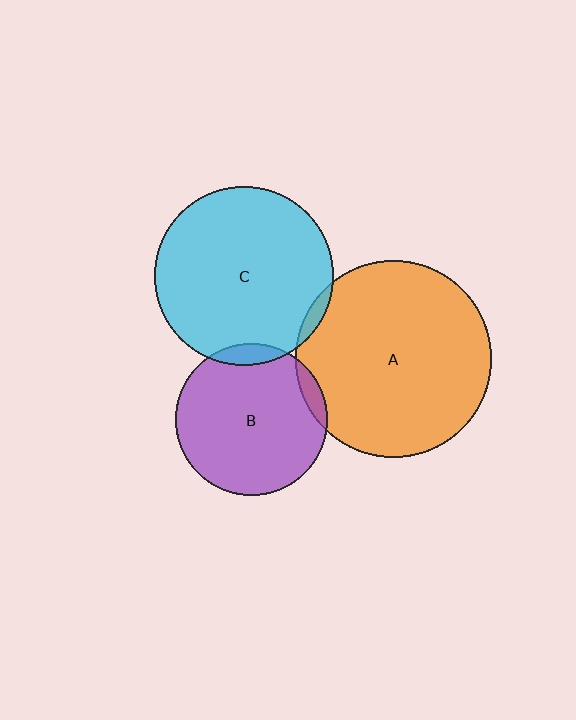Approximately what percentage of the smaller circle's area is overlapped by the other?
Approximately 5%.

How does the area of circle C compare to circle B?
Approximately 1.4 times.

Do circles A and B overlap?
Yes.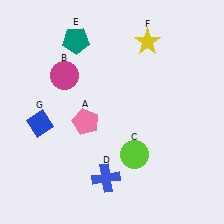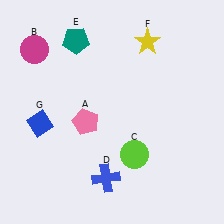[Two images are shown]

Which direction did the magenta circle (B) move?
The magenta circle (B) moved left.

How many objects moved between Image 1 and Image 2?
1 object moved between the two images.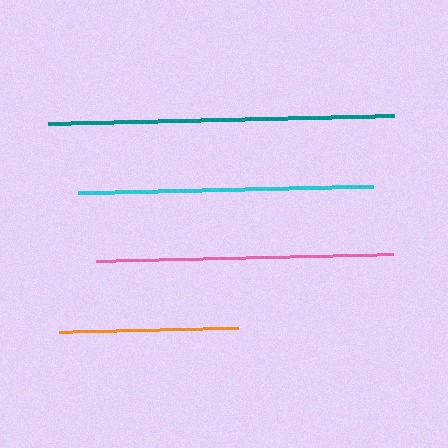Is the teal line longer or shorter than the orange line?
The teal line is longer than the orange line.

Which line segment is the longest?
The teal line is the longest at approximately 346 pixels.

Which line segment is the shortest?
The orange line is the shortest at approximately 178 pixels.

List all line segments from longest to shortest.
From longest to shortest: teal, pink, cyan, orange.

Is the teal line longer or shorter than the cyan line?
The teal line is longer than the cyan line.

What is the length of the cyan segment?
The cyan segment is approximately 294 pixels long.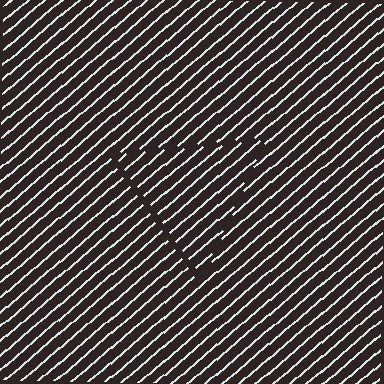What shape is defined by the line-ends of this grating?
An illusory triangle. The interior of the shape contains the same grating, shifted by half a period — the contour is defined by the phase discontinuity where line-ends from the inner and outer gratings abut.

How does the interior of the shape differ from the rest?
The interior of the shape contains the same grating, shifted by half a period — the contour is defined by the phase discontinuity where line-ends from the inner and outer gratings abut.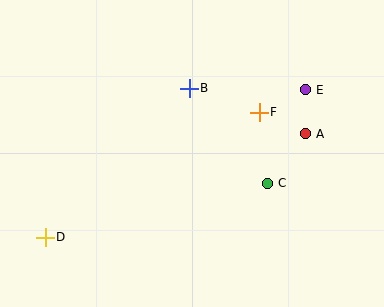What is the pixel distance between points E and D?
The distance between E and D is 299 pixels.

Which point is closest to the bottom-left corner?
Point D is closest to the bottom-left corner.